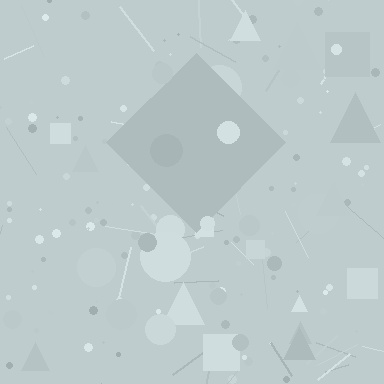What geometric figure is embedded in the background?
A diamond is embedded in the background.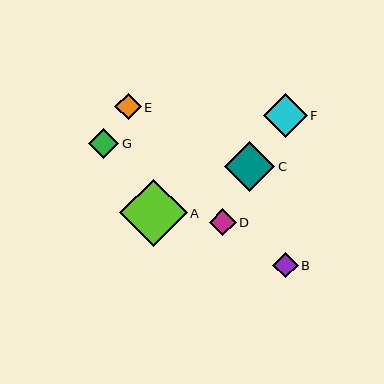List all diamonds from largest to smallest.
From largest to smallest: A, C, F, G, D, E, B.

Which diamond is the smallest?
Diamond B is the smallest with a size of approximately 26 pixels.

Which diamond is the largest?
Diamond A is the largest with a size of approximately 68 pixels.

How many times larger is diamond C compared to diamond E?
Diamond C is approximately 1.9 times the size of diamond E.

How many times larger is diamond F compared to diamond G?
Diamond F is approximately 1.4 times the size of diamond G.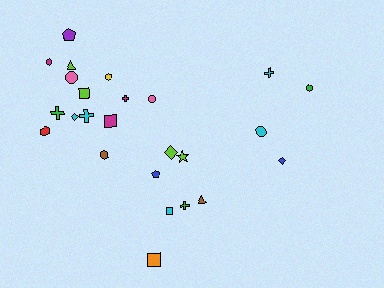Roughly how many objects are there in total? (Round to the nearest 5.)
Roughly 25 objects in total.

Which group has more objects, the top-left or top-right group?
The top-left group.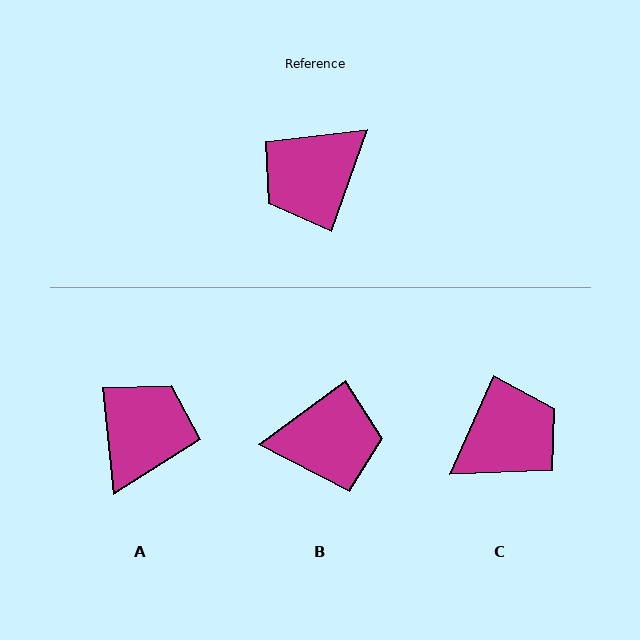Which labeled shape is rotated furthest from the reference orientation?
C, about 176 degrees away.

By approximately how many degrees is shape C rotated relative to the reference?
Approximately 176 degrees counter-clockwise.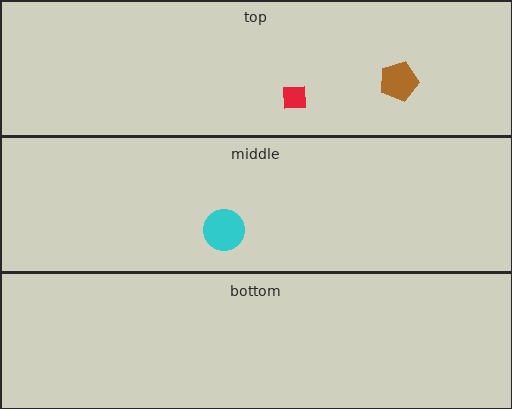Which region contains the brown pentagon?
The top region.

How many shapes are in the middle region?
1.